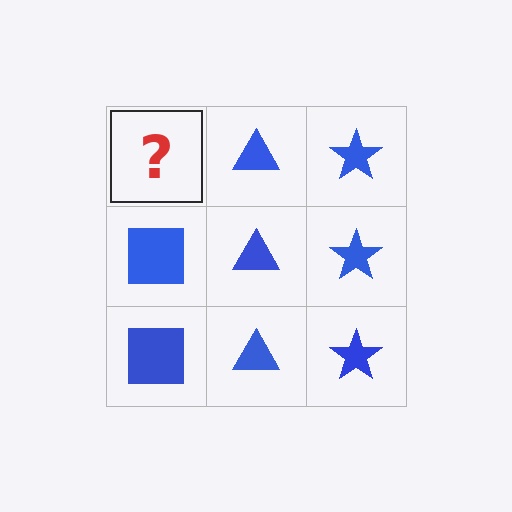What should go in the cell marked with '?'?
The missing cell should contain a blue square.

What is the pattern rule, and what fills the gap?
The rule is that each column has a consistent shape. The gap should be filled with a blue square.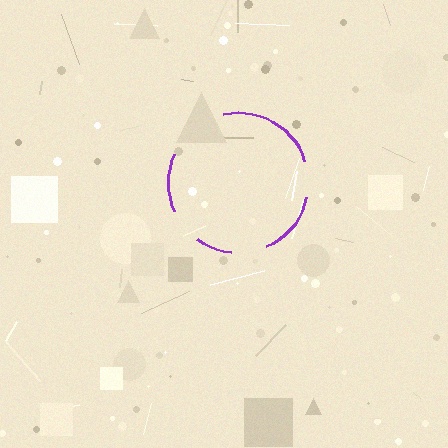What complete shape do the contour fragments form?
The contour fragments form a circle.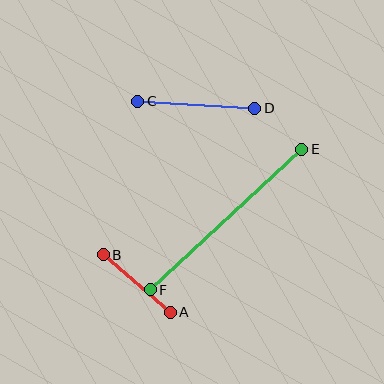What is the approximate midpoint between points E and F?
The midpoint is at approximately (226, 219) pixels.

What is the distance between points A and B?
The distance is approximately 88 pixels.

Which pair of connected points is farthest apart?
Points E and F are farthest apart.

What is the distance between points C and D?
The distance is approximately 117 pixels.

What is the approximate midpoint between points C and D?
The midpoint is at approximately (196, 105) pixels.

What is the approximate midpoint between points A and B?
The midpoint is at approximately (137, 284) pixels.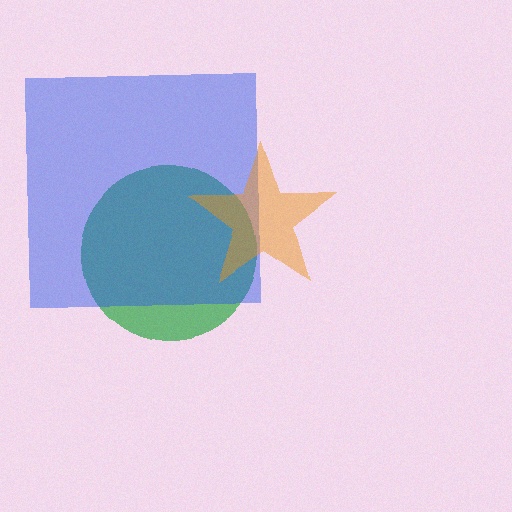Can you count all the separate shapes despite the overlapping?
Yes, there are 3 separate shapes.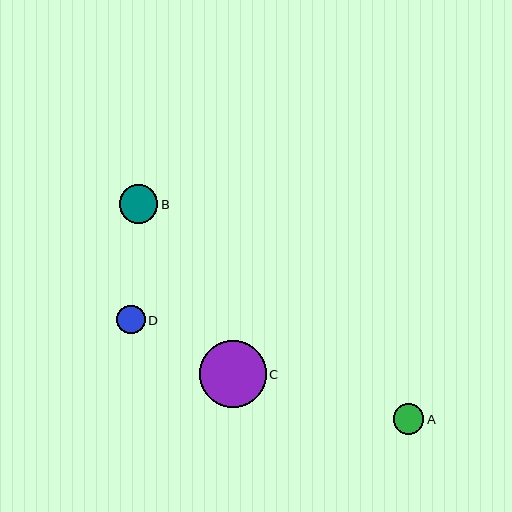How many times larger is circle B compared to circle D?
Circle B is approximately 1.3 times the size of circle D.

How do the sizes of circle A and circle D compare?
Circle A and circle D are approximately the same size.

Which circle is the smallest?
Circle D is the smallest with a size of approximately 29 pixels.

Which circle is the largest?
Circle C is the largest with a size of approximately 67 pixels.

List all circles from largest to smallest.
From largest to smallest: C, B, A, D.